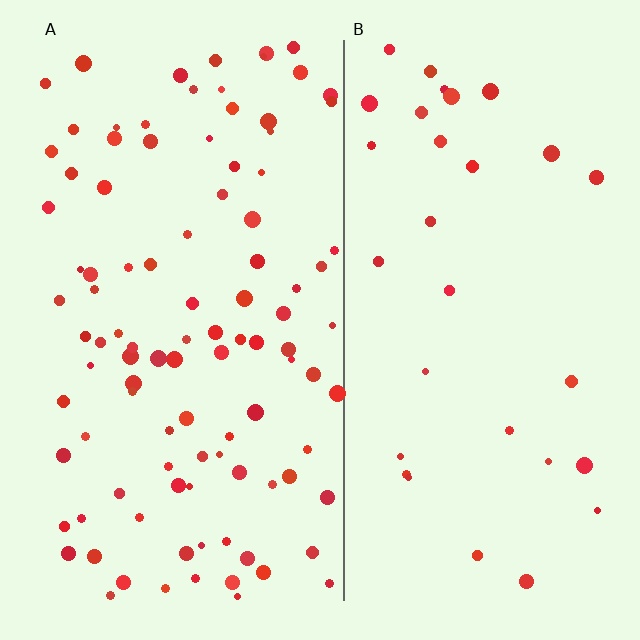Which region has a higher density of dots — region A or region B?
A (the left).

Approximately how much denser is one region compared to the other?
Approximately 3.2× — region A over region B.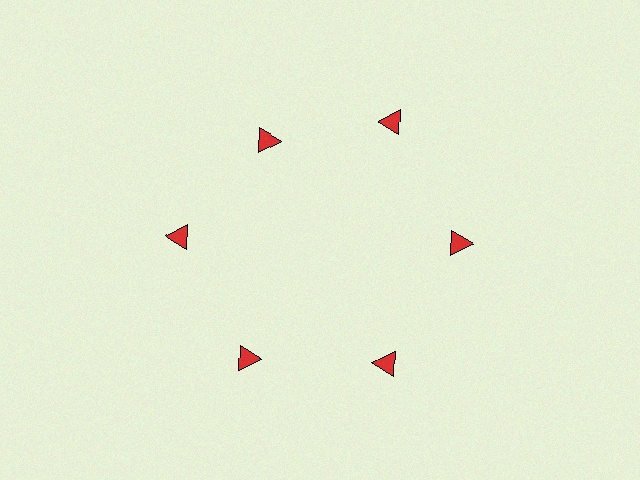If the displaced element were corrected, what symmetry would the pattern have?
It would have 6-fold rotational symmetry — the pattern would map onto itself every 60 degrees.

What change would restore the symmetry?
The symmetry would be restored by moving it outward, back onto the ring so that all 6 triangles sit at equal angles and equal distance from the center.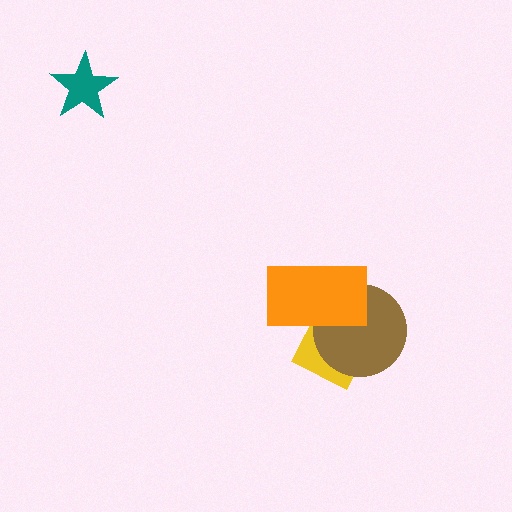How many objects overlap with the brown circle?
2 objects overlap with the brown circle.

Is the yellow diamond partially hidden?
Yes, it is partially covered by another shape.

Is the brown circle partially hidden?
Yes, it is partially covered by another shape.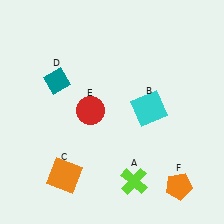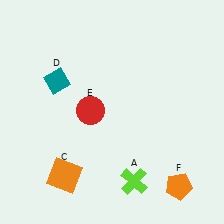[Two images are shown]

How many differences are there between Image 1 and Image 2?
There is 1 difference between the two images.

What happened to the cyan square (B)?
The cyan square (B) was removed in Image 2. It was in the top-right area of Image 1.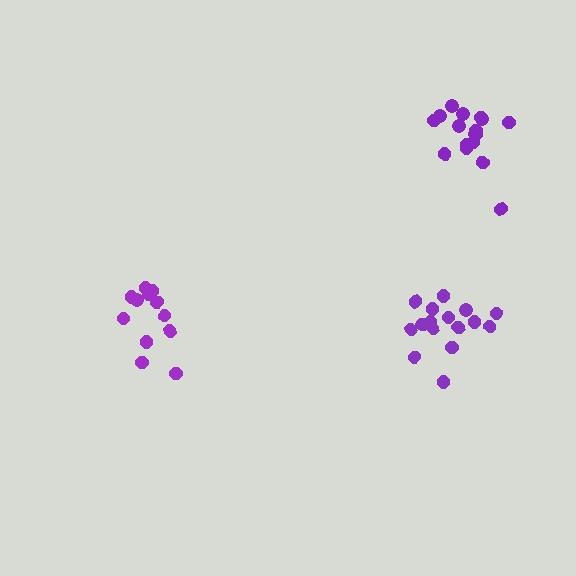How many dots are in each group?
Group 1: 16 dots, Group 2: 17 dots, Group 3: 12 dots (45 total).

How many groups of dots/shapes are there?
There are 3 groups.